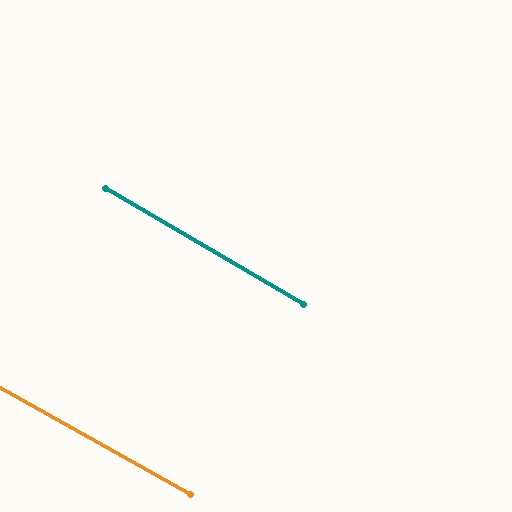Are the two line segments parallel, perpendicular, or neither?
Parallel — their directions differ by only 1.3°.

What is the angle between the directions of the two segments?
Approximately 1 degree.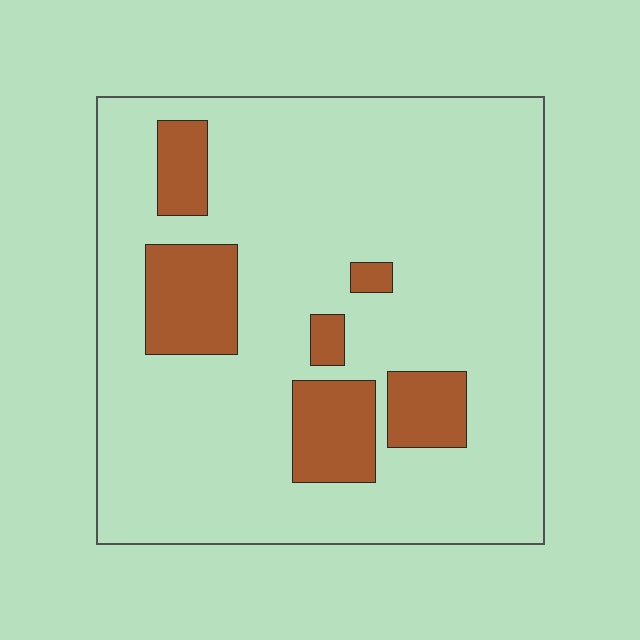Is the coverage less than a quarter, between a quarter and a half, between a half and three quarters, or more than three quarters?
Less than a quarter.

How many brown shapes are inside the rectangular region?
6.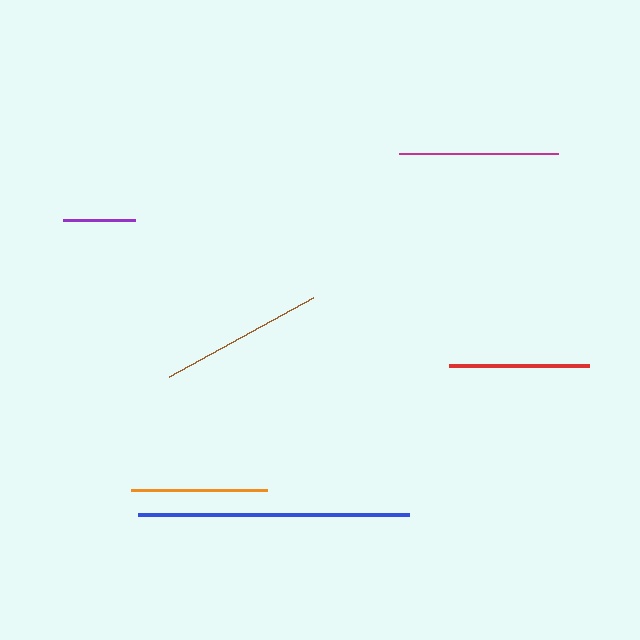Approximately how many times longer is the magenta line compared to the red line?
The magenta line is approximately 1.1 times the length of the red line.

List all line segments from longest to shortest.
From longest to shortest: blue, brown, magenta, red, orange, purple.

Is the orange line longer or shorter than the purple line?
The orange line is longer than the purple line.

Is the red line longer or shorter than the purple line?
The red line is longer than the purple line.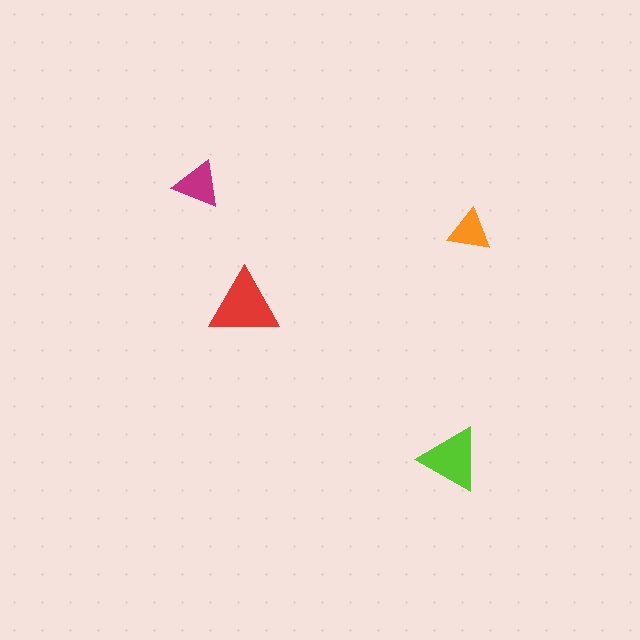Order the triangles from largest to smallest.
the red one, the lime one, the magenta one, the orange one.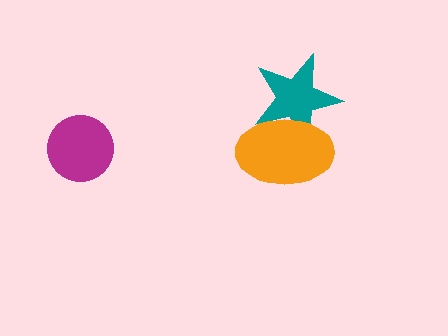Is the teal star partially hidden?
Yes, it is partially covered by another shape.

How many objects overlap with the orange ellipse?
1 object overlaps with the orange ellipse.